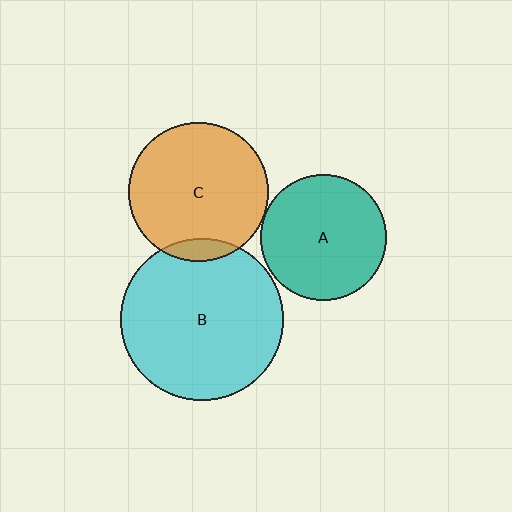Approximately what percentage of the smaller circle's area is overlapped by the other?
Approximately 10%.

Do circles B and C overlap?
Yes.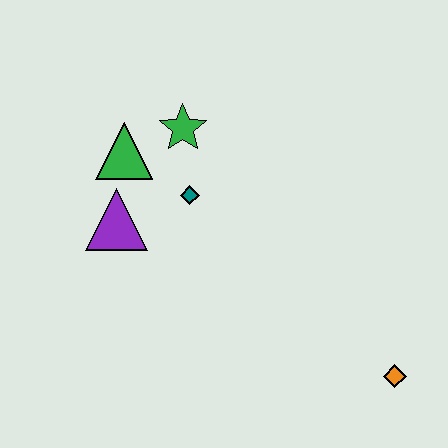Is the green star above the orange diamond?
Yes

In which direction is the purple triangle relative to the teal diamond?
The purple triangle is to the left of the teal diamond.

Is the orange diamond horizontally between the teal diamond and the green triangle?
No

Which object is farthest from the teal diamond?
The orange diamond is farthest from the teal diamond.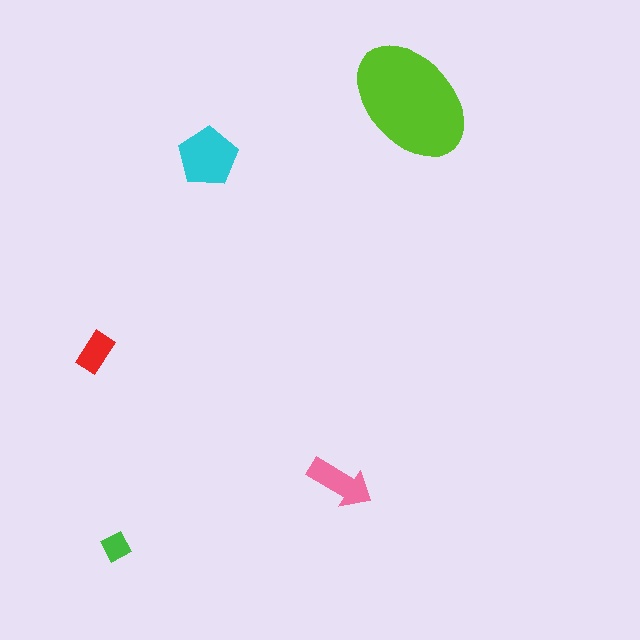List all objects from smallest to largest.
The green diamond, the red rectangle, the pink arrow, the cyan pentagon, the lime ellipse.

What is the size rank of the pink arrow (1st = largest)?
3rd.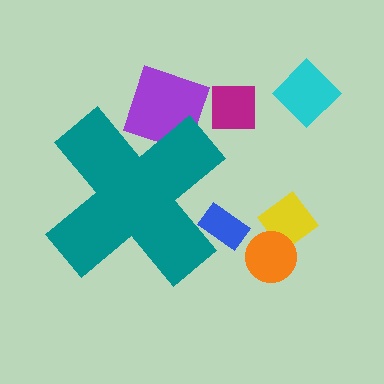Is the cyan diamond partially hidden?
No, the cyan diamond is fully visible.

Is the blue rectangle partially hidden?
Yes, the blue rectangle is partially hidden behind the teal cross.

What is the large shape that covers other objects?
A teal cross.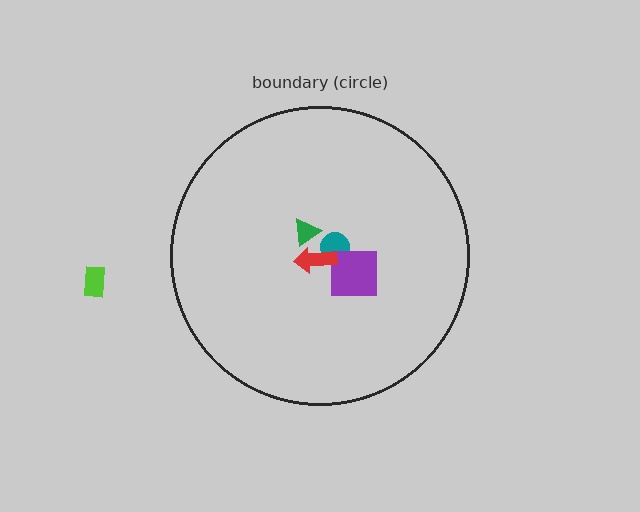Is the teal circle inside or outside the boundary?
Inside.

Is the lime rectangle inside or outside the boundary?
Outside.